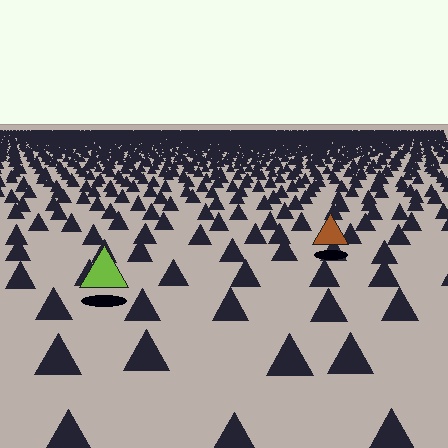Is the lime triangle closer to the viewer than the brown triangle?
Yes. The lime triangle is closer — you can tell from the texture gradient: the ground texture is coarser near it.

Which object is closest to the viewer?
The lime triangle is closest. The texture marks near it are larger and more spread out.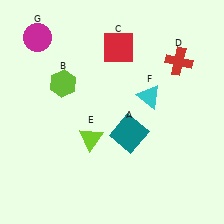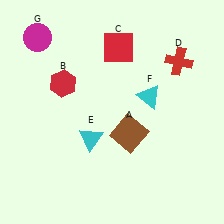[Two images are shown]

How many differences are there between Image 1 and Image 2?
There are 3 differences between the two images.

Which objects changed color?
A changed from teal to brown. B changed from lime to red. E changed from lime to cyan.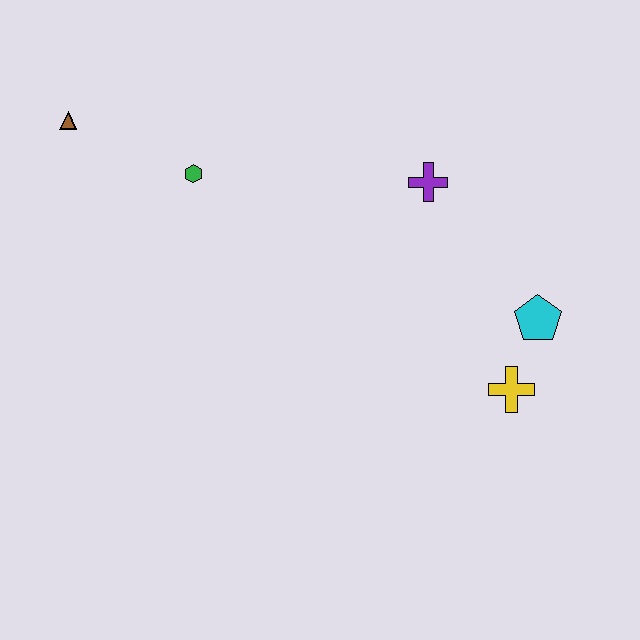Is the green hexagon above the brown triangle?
No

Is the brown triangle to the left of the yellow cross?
Yes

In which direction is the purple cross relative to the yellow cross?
The purple cross is above the yellow cross.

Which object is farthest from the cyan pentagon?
The brown triangle is farthest from the cyan pentagon.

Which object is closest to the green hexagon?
The brown triangle is closest to the green hexagon.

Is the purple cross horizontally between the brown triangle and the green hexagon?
No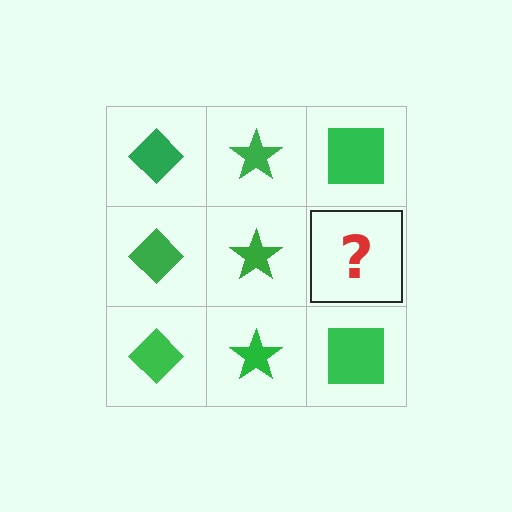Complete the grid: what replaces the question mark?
The question mark should be replaced with a green square.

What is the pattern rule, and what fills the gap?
The rule is that each column has a consistent shape. The gap should be filled with a green square.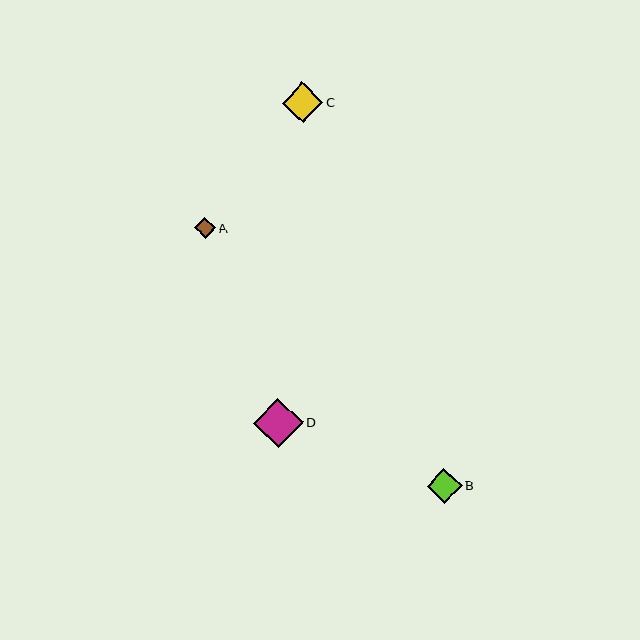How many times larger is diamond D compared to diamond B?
Diamond D is approximately 1.4 times the size of diamond B.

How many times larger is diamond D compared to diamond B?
Diamond D is approximately 1.4 times the size of diamond B.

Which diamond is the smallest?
Diamond A is the smallest with a size of approximately 21 pixels.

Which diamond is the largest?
Diamond D is the largest with a size of approximately 49 pixels.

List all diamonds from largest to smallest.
From largest to smallest: D, C, B, A.